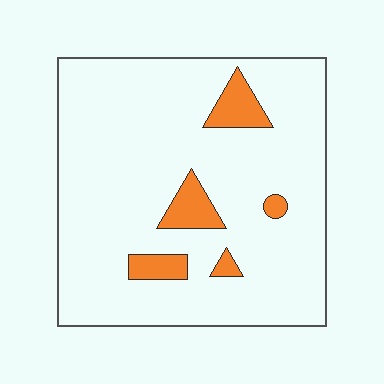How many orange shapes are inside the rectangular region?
5.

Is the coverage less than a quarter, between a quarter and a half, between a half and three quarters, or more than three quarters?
Less than a quarter.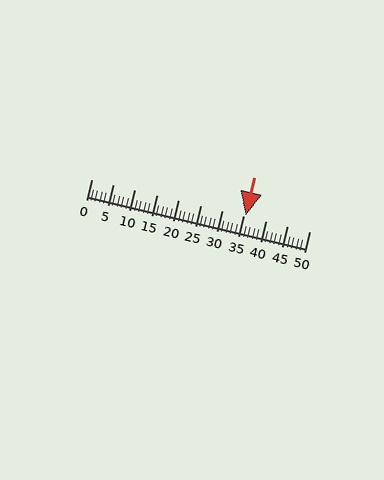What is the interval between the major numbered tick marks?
The major tick marks are spaced 5 units apart.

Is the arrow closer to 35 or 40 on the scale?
The arrow is closer to 35.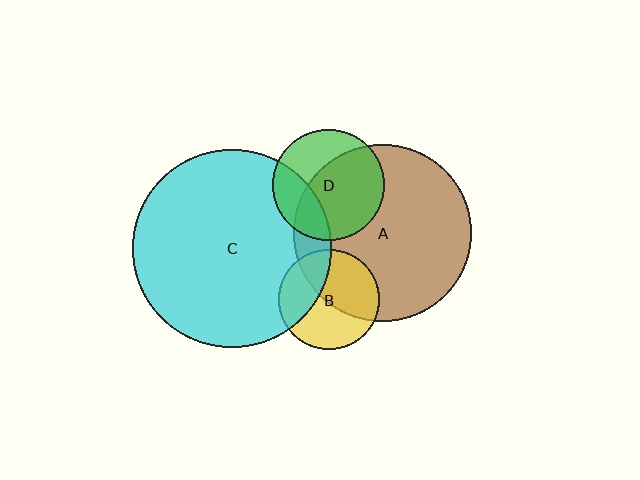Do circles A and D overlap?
Yes.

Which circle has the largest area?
Circle C (cyan).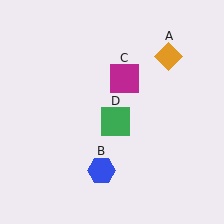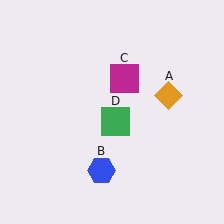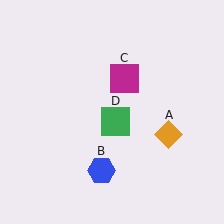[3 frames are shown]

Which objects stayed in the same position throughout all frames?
Blue hexagon (object B) and magenta square (object C) and green square (object D) remained stationary.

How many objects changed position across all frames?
1 object changed position: orange diamond (object A).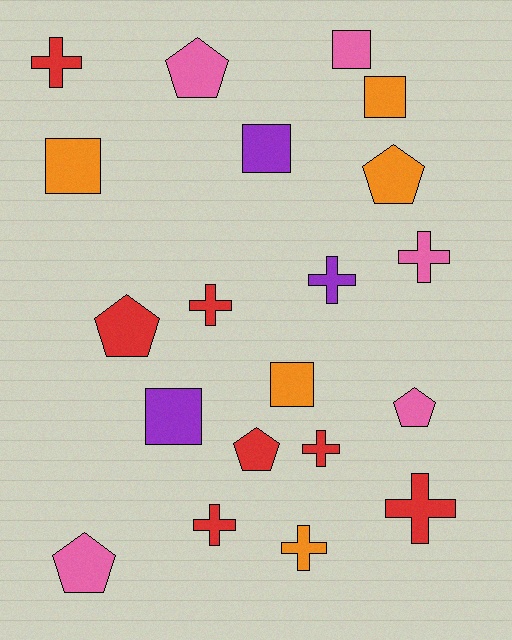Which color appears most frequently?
Red, with 7 objects.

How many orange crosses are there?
There is 1 orange cross.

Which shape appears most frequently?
Cross, with 8 objects.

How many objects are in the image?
There are 20 objects.